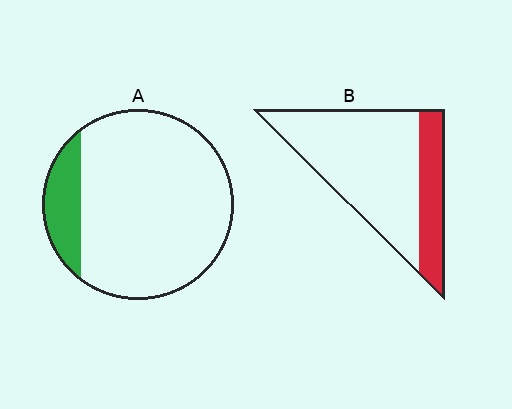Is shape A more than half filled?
No.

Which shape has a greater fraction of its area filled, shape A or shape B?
Shape B.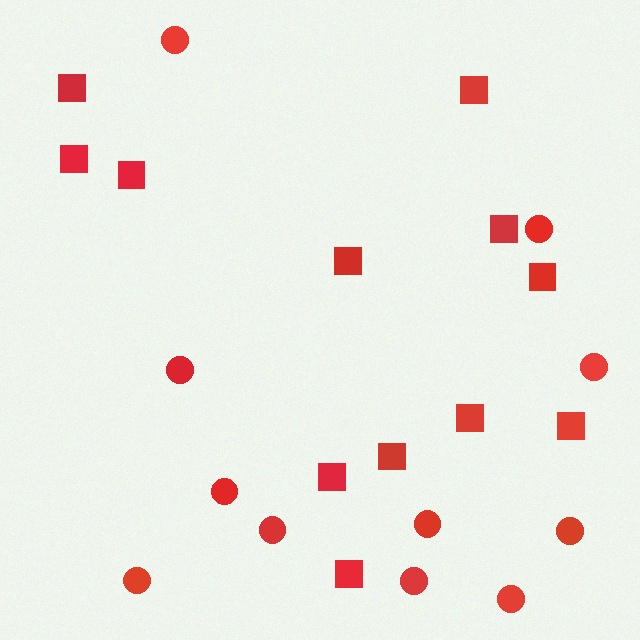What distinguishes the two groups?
There are 2 groups: one group of circles (11) and one group of squares (12).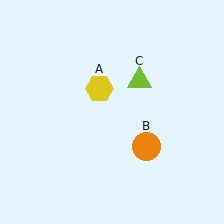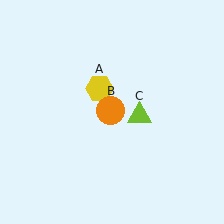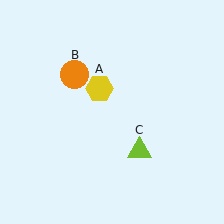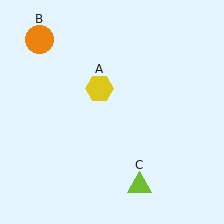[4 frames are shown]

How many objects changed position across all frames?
2 objects changed position: orange circle (object B), lime triangle (object C).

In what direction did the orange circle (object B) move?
The orange circle (object B) moved up and to the left.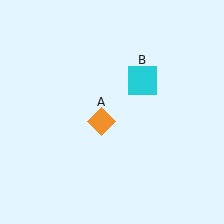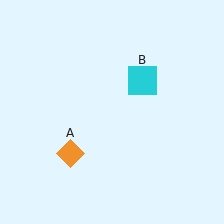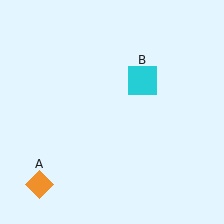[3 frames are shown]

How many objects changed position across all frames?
1 object changed position: orange diamond (object A).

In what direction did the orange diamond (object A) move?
The orange diamond (object A) moved down and to the left.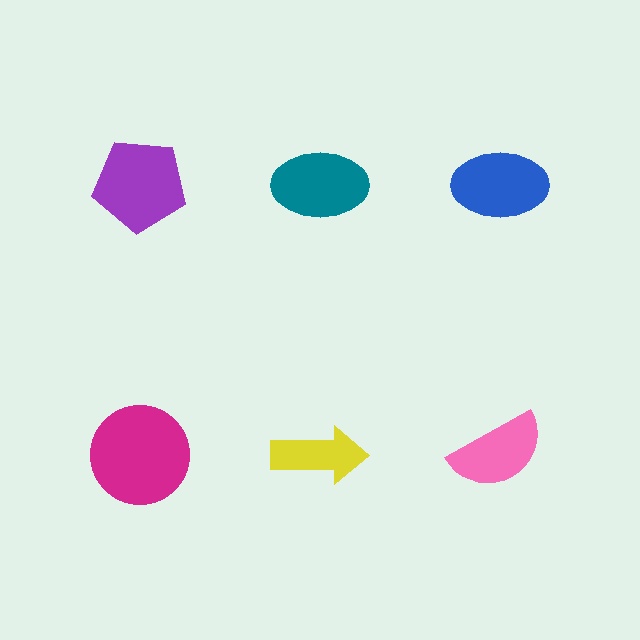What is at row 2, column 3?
A pink semicircle.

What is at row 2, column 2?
A yellow arrow.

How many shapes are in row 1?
3 shapes.